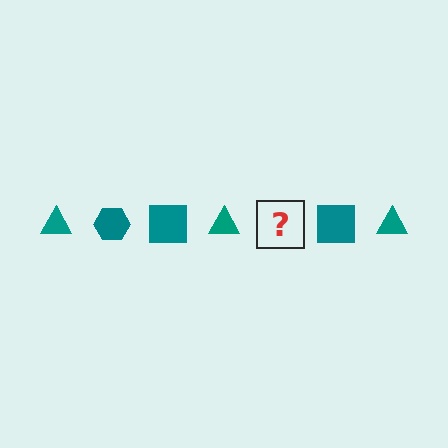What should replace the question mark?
The question mark should be replaced with a teal hexagon.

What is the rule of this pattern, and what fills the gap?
The rule is that the pattern cycles through triangle, hexagon, square shapes in teal. The gap should be filled with a teal hexagon.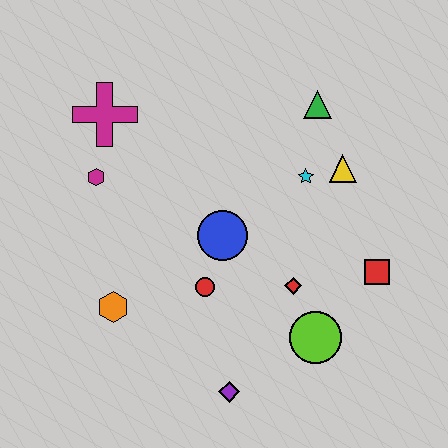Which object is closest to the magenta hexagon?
The magenta cross is closest to the magenta hexagon.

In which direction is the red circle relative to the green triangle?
The red circle is below the green triangle.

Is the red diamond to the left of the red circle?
No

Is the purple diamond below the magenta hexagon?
Yes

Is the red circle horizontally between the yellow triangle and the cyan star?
No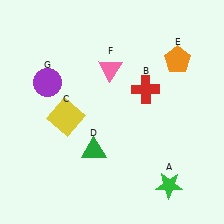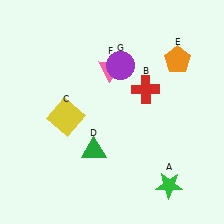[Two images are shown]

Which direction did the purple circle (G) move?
The purple circle (G) moved right.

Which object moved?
The purple circle (G) moved right.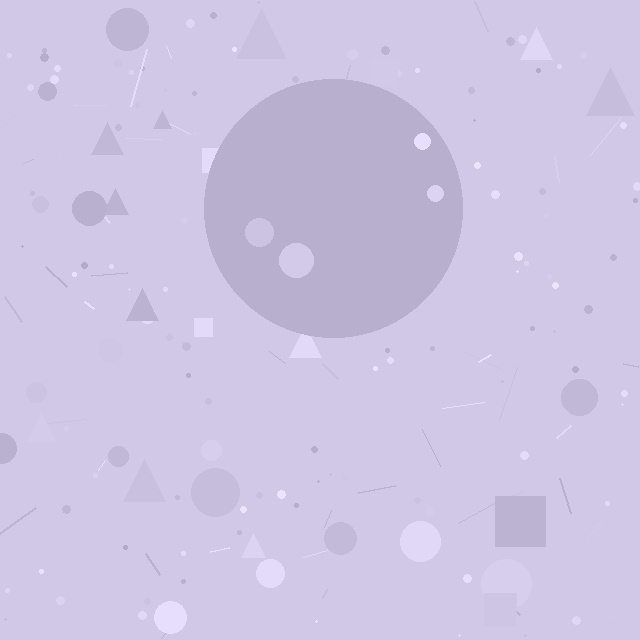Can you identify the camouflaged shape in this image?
The camouflaged shape is a circle.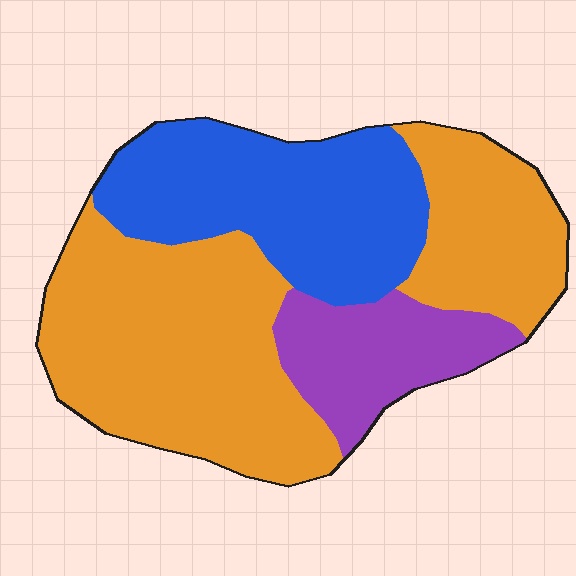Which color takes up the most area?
Orange, at roughly 55%.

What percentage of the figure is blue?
Blue covers around 30% of the figure.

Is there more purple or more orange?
Orange.